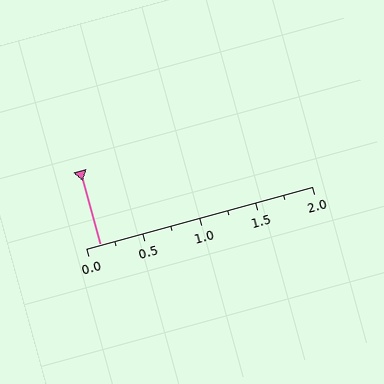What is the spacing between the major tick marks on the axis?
The major ticks are spaced 0.5 apart.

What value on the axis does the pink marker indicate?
The marker indicates approximately 0.12.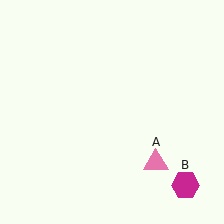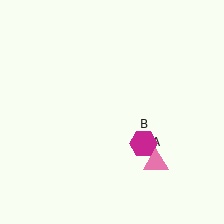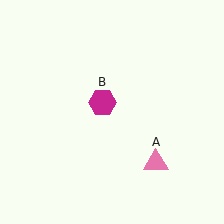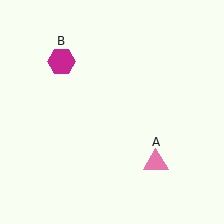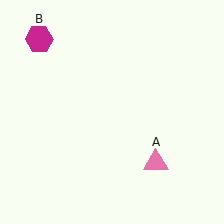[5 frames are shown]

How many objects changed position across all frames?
1 object changed position: magenta hexagon (object B).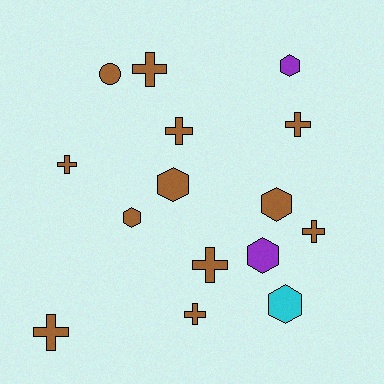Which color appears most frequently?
Brown, with 12 objects.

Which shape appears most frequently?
Cross, with 8 objects.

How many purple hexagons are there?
There are 2 purple hexagons.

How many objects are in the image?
There are 15 objects.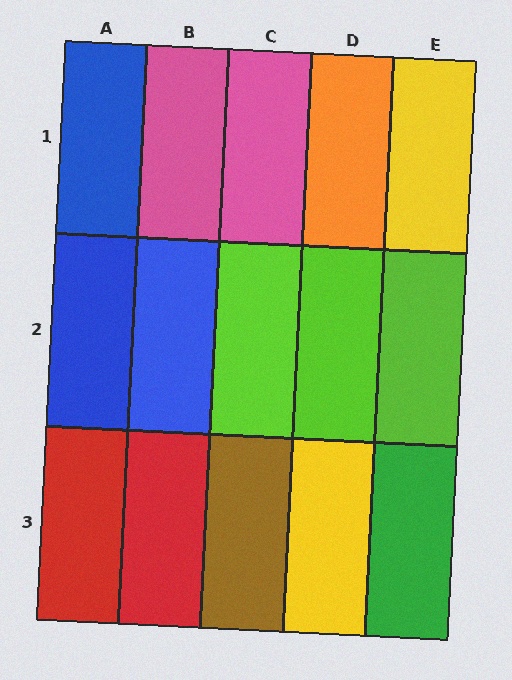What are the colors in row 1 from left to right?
Blue, pink, pink, orange, yellow.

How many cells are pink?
2 cells are pink.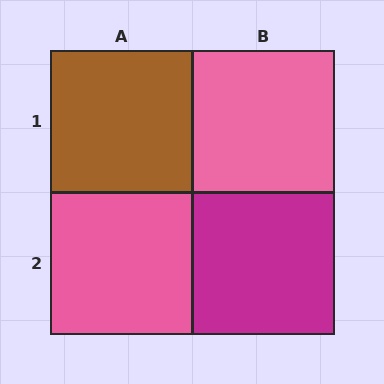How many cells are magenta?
1 cell is magenta.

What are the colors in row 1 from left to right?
Brown, pink.